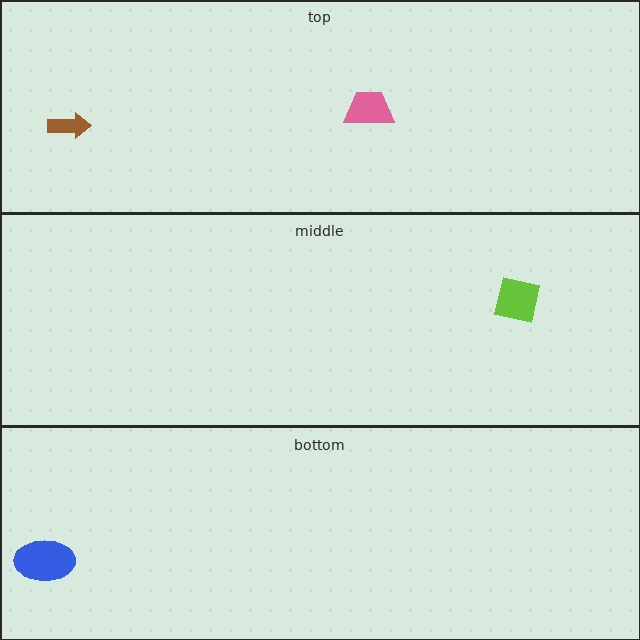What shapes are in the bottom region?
The blue ellipse.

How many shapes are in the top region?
2.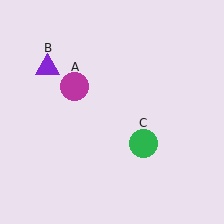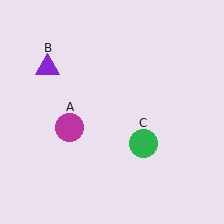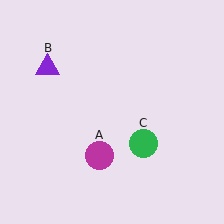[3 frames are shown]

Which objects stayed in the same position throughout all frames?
Purple triangle (object B) and green circle (object C) remained stationary.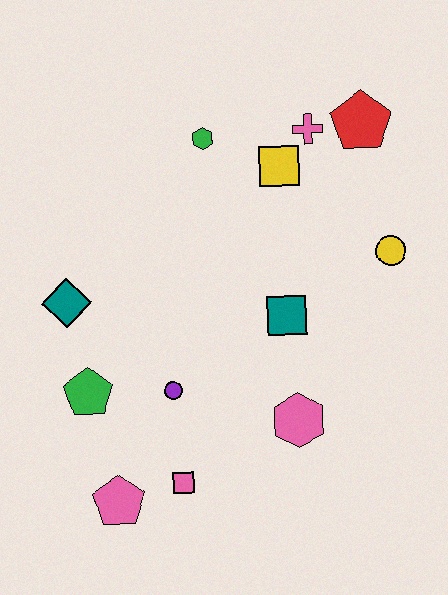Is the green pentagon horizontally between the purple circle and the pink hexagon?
No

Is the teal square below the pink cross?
Yes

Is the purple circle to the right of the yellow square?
No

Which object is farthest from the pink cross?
The pink pentagon is farthest from the pink cross.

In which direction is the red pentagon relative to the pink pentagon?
The red pentagon is above the pink pentagon.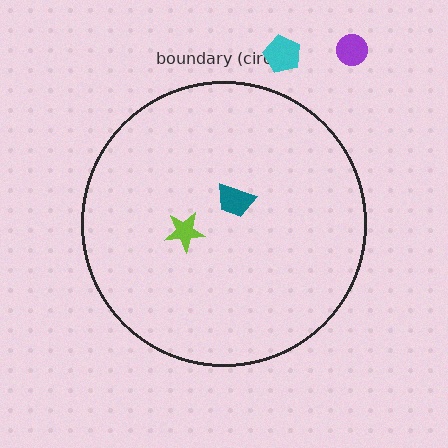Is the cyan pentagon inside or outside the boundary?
Outside.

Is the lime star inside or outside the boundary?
Inside.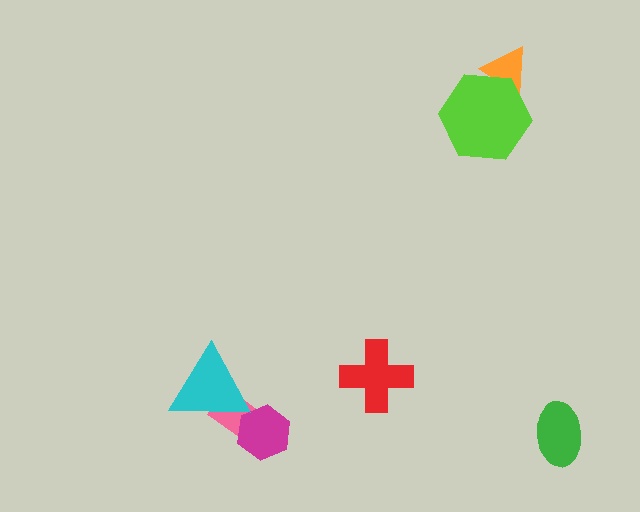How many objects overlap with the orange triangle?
1 object overlaps with the orange triangle.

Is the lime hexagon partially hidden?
No, no other shape covers it.